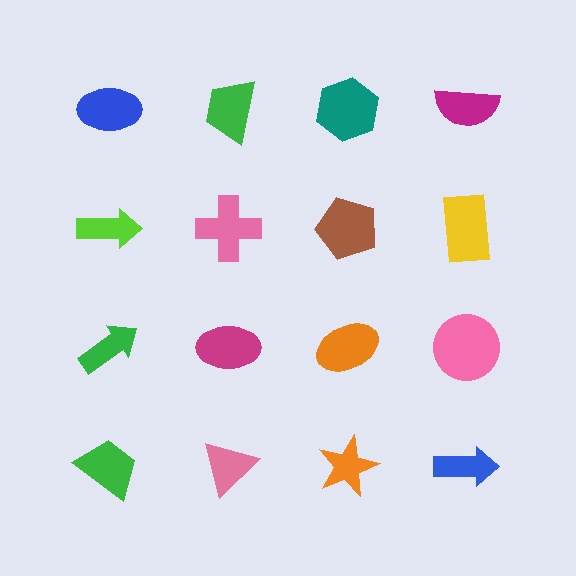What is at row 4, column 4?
A blue arrow.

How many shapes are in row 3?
4 shapes.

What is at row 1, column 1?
A blue ellipse.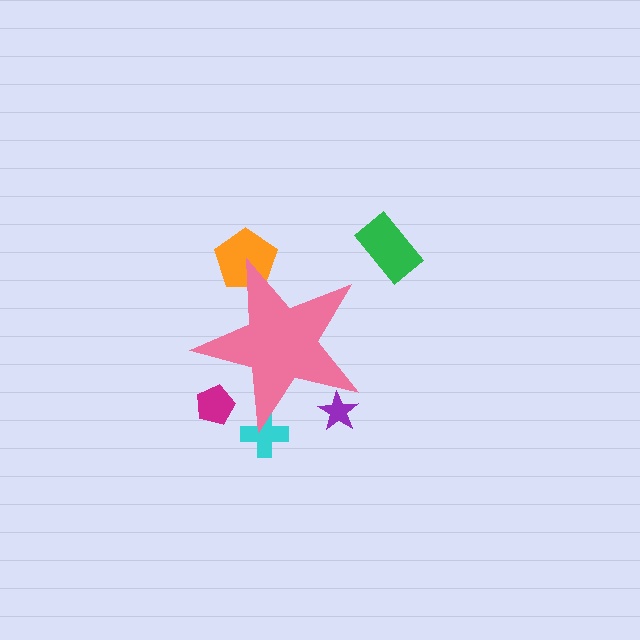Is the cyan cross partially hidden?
Yes, the cyan cross is partially hidden behind the pink star.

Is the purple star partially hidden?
Yes, the purple star is partially hidden behind the pink star.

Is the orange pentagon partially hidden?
Yes, the orange pentagon is partially hidden behind the pink star.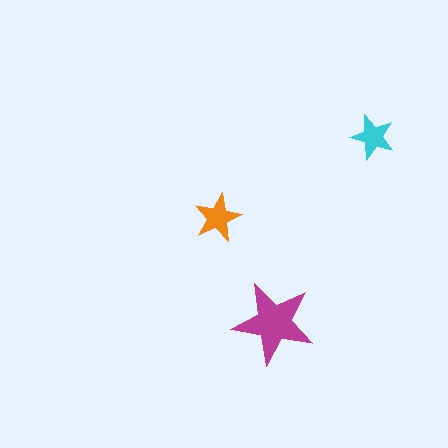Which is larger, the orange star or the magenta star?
The magenta one.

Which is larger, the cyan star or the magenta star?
The magenta one.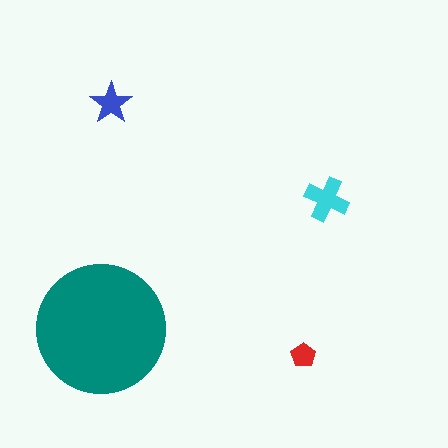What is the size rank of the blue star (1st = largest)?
3rd.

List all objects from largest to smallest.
The teal circle, the cyan cross, the blue star, the red pentagon.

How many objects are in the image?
There are 4 objects in the image.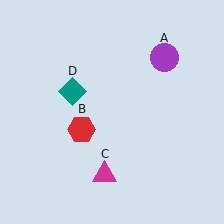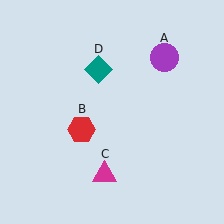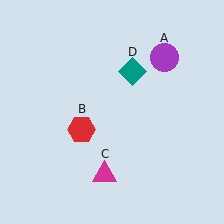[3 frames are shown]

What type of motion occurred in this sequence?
The teal diamond (object D) rotated clockwise around the center of the scene.